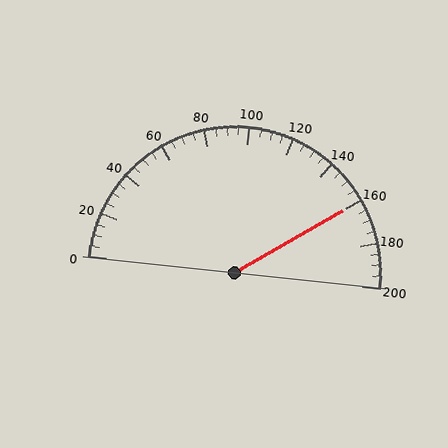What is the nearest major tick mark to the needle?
The nearest major tick mark is 160.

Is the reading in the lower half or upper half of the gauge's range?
The reading is in the upper half of the range (0 to 200).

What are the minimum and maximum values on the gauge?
The gauge ranges from 0 to 200.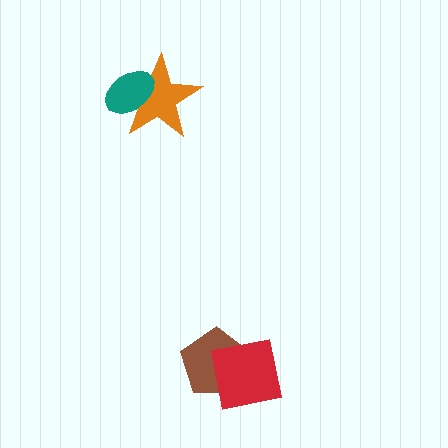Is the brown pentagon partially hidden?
Yes, it is partially covered by another shape.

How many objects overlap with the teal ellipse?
1 object overlaps with the teal ellipse.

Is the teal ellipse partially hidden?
No, no other shape covers it.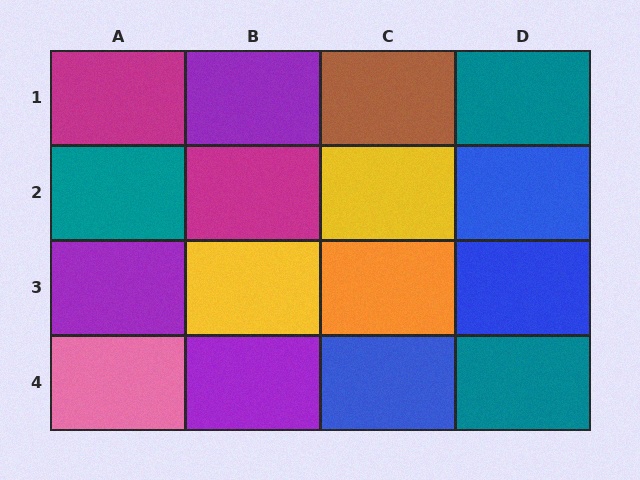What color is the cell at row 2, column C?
Yellow.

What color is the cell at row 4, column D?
Teal.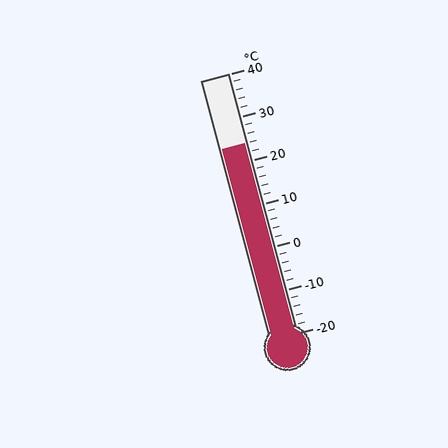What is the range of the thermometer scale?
The thermometer scale ranges from -20°C to 40°C.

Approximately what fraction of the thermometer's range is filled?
The thermometer is filled to approximately 75% of its range.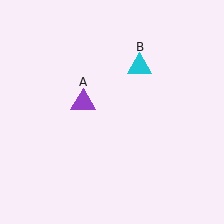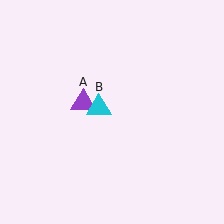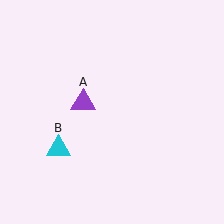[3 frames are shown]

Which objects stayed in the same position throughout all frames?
Purple triangle (object A) remained stationary.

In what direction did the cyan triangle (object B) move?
The cyan triangle (object B) moved down and to the left.